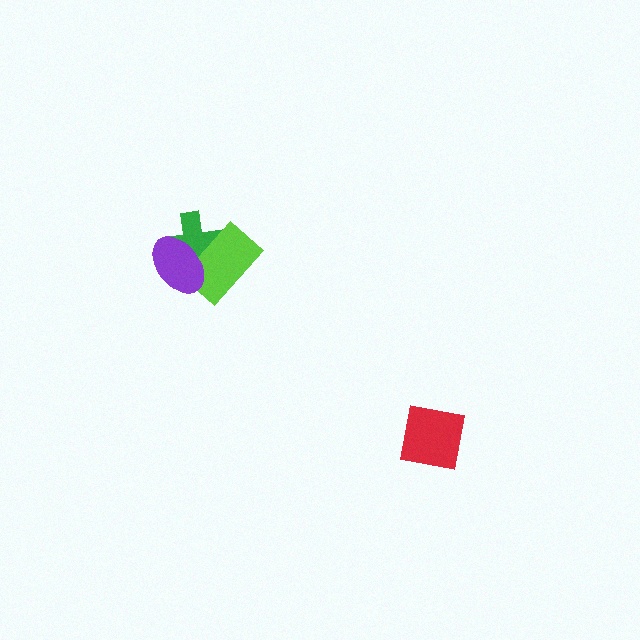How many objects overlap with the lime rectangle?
2 objects overlap with the lime rectangle.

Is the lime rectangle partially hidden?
Yes, it is partially covered by another shape.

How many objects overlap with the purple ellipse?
2 objects overlap with the purple ellipse.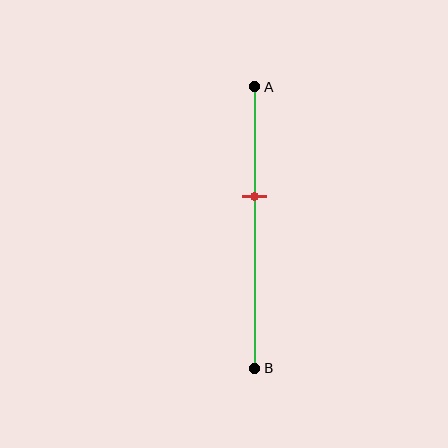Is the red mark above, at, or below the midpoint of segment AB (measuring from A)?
The red mark is above the midpoint of segment AB.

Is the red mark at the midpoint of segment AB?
No, the mark is at about 40% from A, not at the 50% midpoint.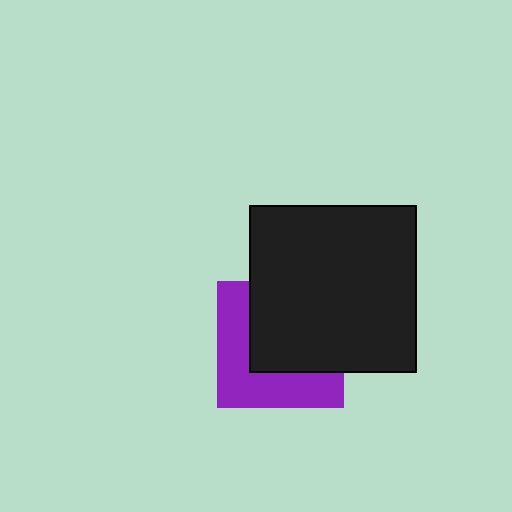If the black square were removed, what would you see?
You would see the complete purple square.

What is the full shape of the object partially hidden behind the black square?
The partially hidden object is a purple square.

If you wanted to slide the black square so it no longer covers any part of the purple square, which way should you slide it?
Slide it toward the upper-right — that is the most direct way to separate the two shapes.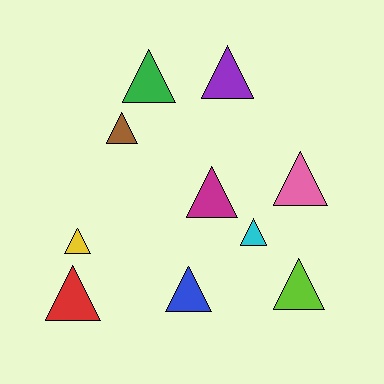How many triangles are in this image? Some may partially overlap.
There are 10 triangles.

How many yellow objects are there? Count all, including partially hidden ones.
There is 1 yellow object.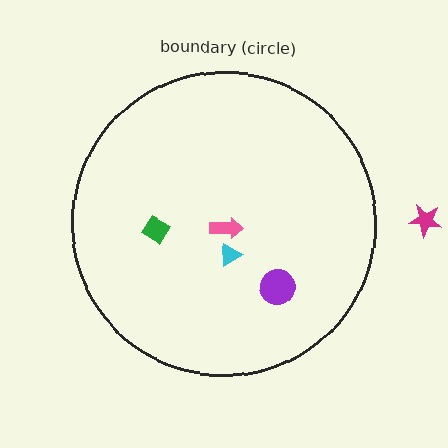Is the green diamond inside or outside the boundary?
Inside.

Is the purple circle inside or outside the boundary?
Inside.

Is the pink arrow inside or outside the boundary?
Inside.